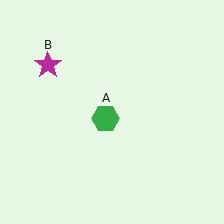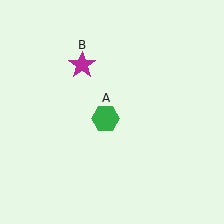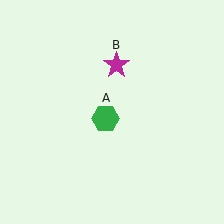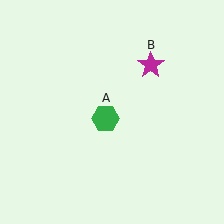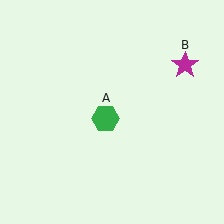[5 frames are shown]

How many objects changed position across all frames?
1 object changed position: magenta star (object B).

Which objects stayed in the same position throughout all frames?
Green hexagon (object A) remained stationary.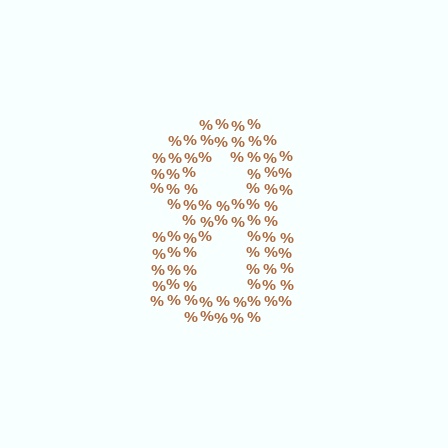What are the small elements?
The small elements are percent signs.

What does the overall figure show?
The overall figure shows the digit 8.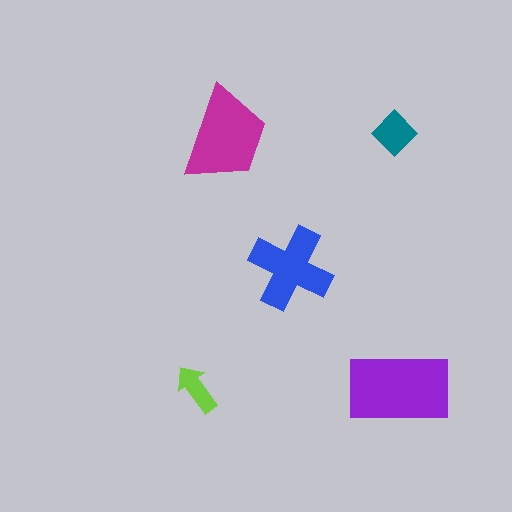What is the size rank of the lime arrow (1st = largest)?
5th.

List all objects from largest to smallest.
The purple rectangle, the magenta trapezoid, the blue cross, the teal diamond, the lime arrow.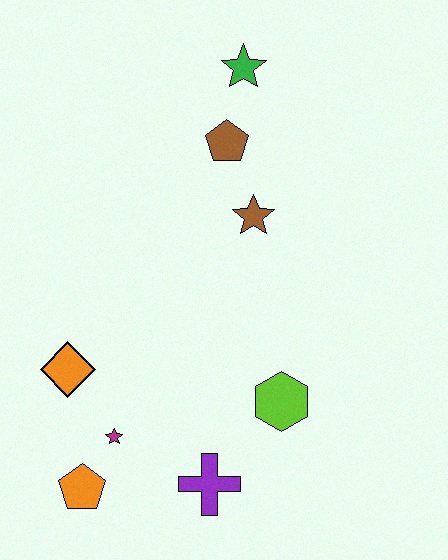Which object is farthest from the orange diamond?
The green star is farthest from the orange diamond.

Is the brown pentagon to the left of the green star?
Yes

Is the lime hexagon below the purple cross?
No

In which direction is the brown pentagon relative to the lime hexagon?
The brown pentagon is above the lime hexagon.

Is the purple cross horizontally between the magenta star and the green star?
Yes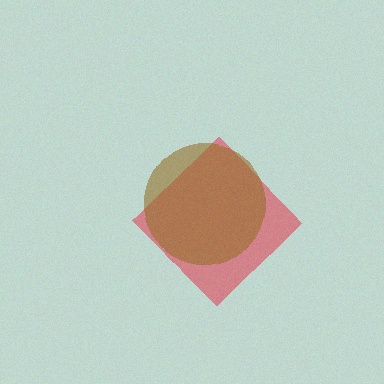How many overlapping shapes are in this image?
There are 2 overlapping shapes in the image.